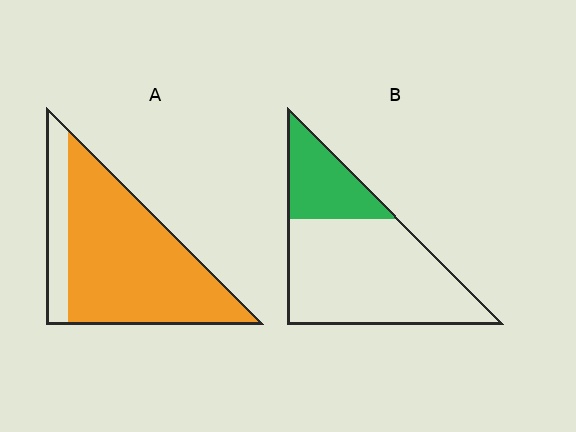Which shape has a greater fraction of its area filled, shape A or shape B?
Shape A.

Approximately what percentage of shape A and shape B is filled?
A is approximately 80% and B is approximately 25%.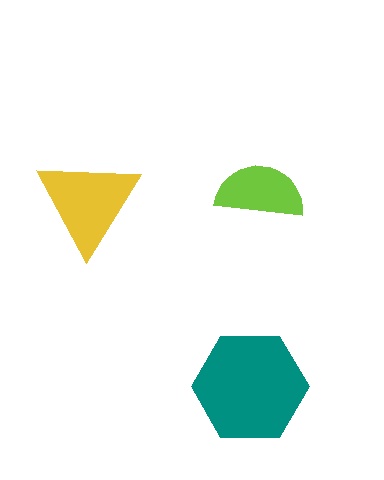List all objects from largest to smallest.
The teal hexagon, the yellow triangle, the lime semicircle.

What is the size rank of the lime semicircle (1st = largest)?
3rd.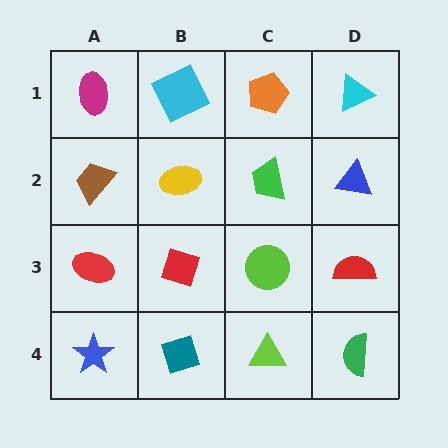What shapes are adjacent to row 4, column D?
A red semicircle (row 3, column D), a lime triangle (row 4, column C).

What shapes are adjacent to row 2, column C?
An orange pentagon (row 1, column C), a lime circle (row 3, column C), a yellow ellipse (row 2, column B), a blue triangle (row 2, column D).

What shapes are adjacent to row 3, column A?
A brown trapezoid (row 2, column A), a blue star (row 4, column A), a red diamond (row 3, column B).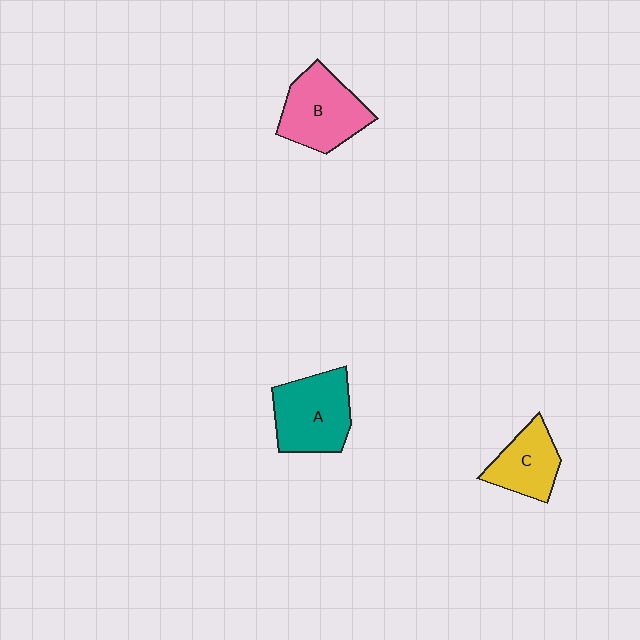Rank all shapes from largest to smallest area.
From largest to smallest: A (teal), B (pink), C (yellow).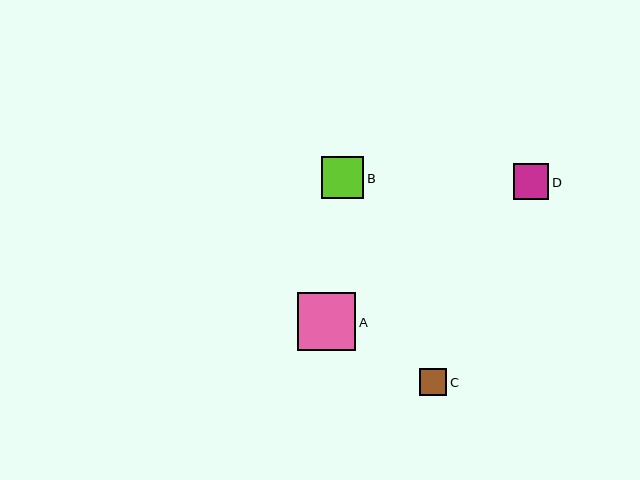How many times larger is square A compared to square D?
Square A is approximately 1.6 times the size of square D.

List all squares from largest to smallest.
From largest to smallest: A, B, D, C.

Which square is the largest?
Square A is the largest with a size of approximately 58 pixels.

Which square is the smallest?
Square C is the smallest with a size of approximately 27 pixels.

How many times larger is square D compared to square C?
Square D is approximately 1.3 times the size of square C.